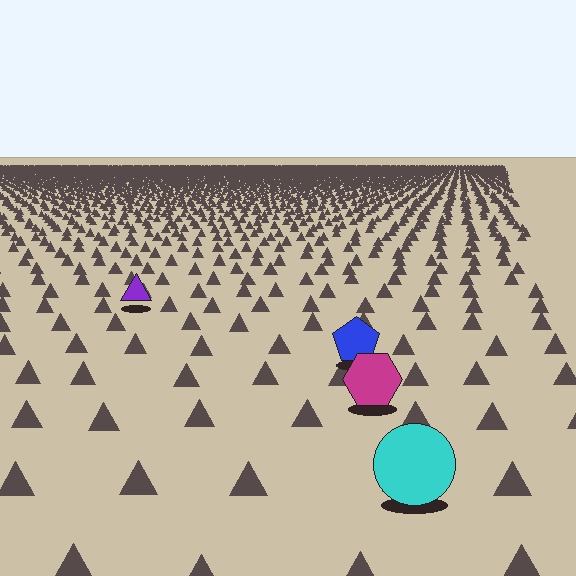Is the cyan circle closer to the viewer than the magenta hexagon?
Yes. The cyan circle is closer — you can tell from the texture gradient: the ground texture is coarser near it.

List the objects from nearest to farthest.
From nearest to farthest: the cyan circle, the magenta hexagon, the blue pentagon, the purple triangle.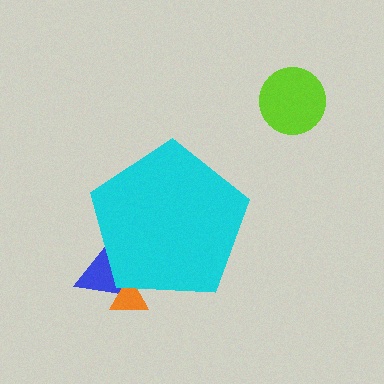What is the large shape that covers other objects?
A cyan pentagon.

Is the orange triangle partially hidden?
Yes, the orange triangle is partially hidden behind the cyan pentagon.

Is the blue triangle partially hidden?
Yes, the blue triangle is partially hidden behind the cyan pentagon.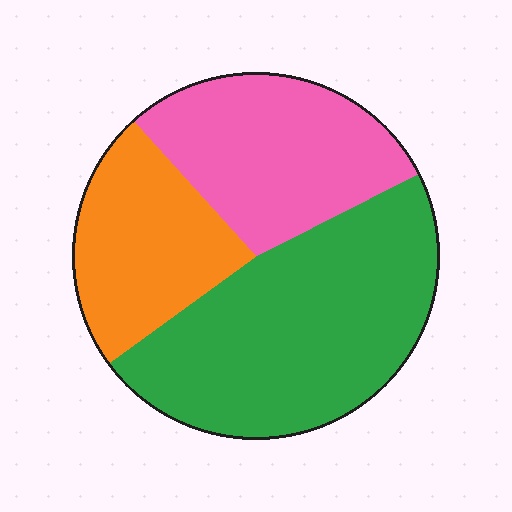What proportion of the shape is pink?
Pink covers 29% of the shape.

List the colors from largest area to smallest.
From largest to smallest: green, pink, orange.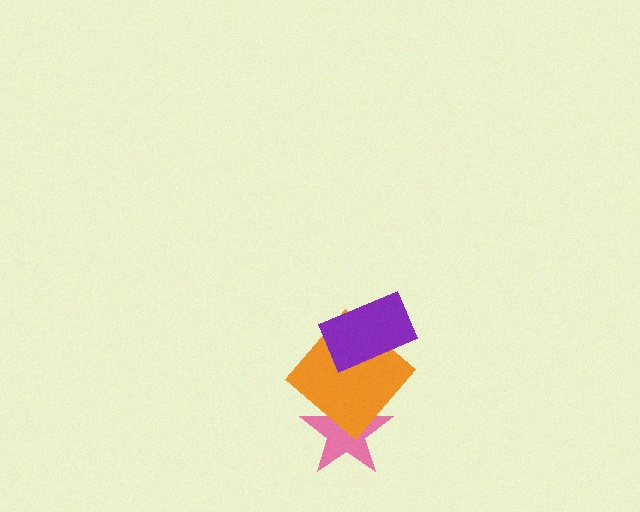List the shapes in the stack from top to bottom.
From top to bottom: the purple rectangle, the orange diamond, the pink star.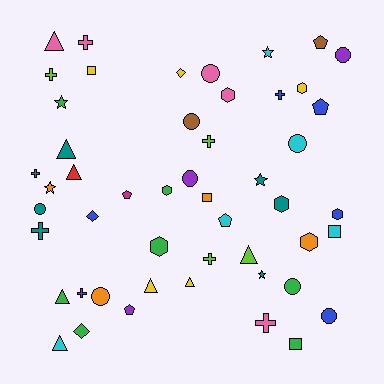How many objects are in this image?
There are 50 objects.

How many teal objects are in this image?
There are 7 teal objects.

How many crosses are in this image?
There are 9 crosses.